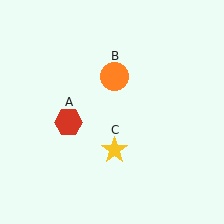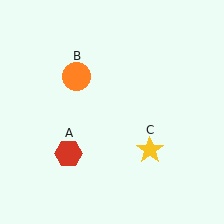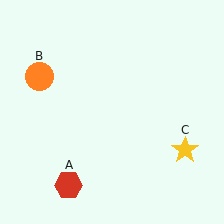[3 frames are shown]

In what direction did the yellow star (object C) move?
The yellow star (object C) moved right.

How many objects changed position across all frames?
3 objects changed position: red hexagon (object A), orange circle (object B), yellow star (object C).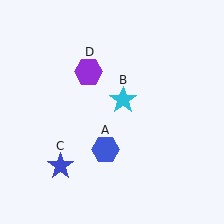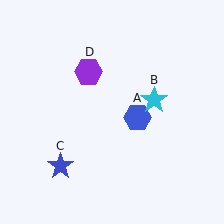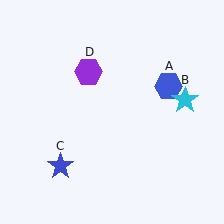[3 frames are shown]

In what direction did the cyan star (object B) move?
The cyan star (object B) moved right.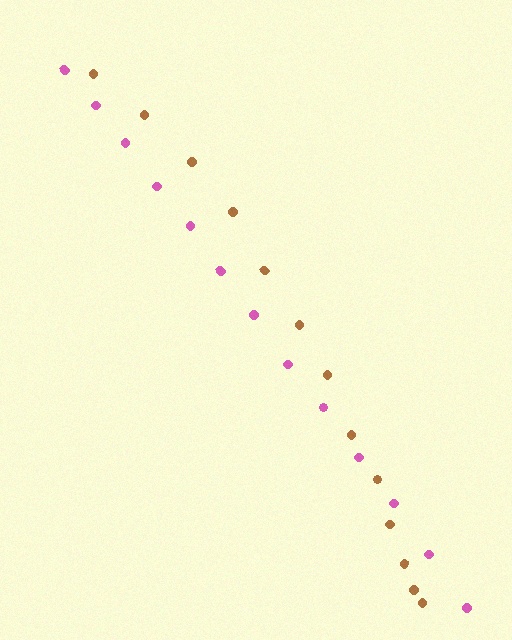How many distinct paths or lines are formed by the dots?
There are 2 distinct paths.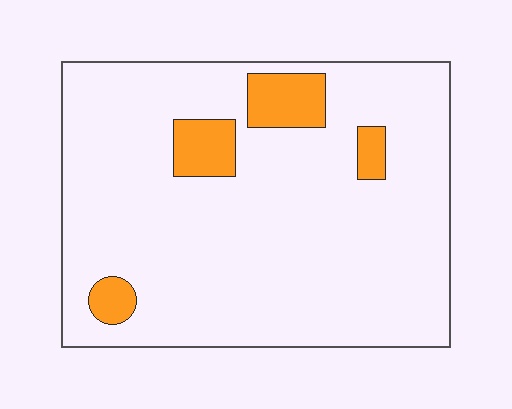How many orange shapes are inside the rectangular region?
4.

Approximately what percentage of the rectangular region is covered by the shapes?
Approximately 10%.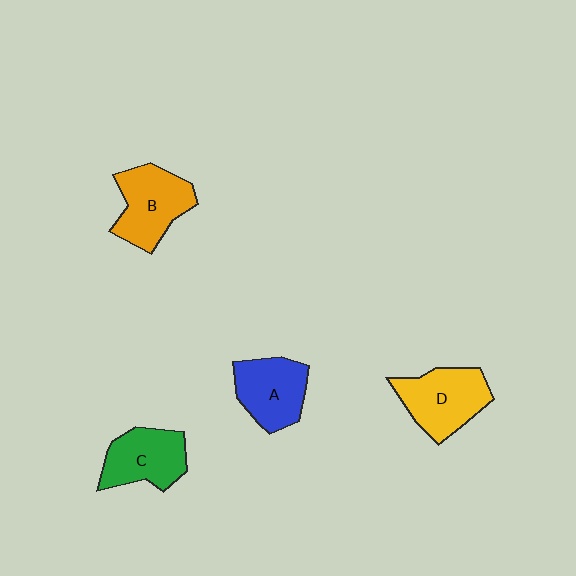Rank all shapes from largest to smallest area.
From largest to smallest: D (yellow), B (orange), A (blue), C (green).